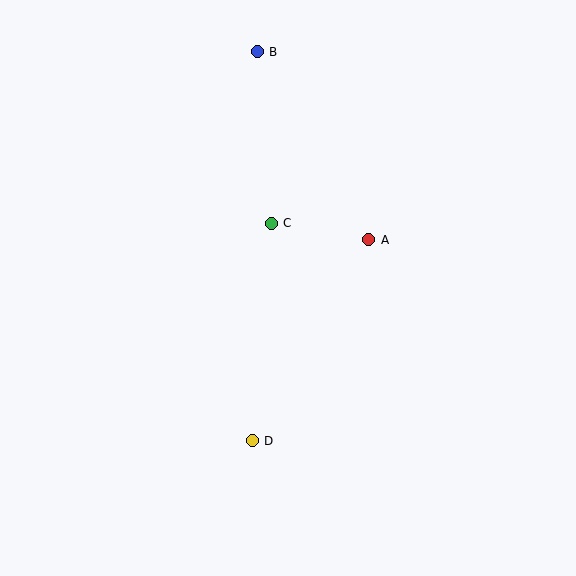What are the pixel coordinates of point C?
Point C is at (271, 223).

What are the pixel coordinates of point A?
Point A is at (369, 240).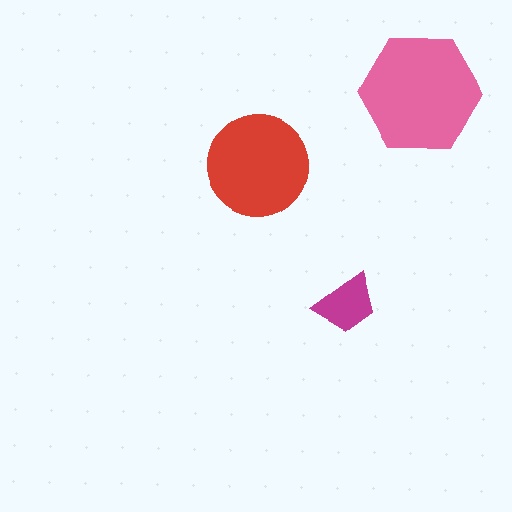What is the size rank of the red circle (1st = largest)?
2nd.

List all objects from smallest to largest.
The magenta trapezoid, the red circle, the pink hexagon.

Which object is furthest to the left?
The red circle is leftmost.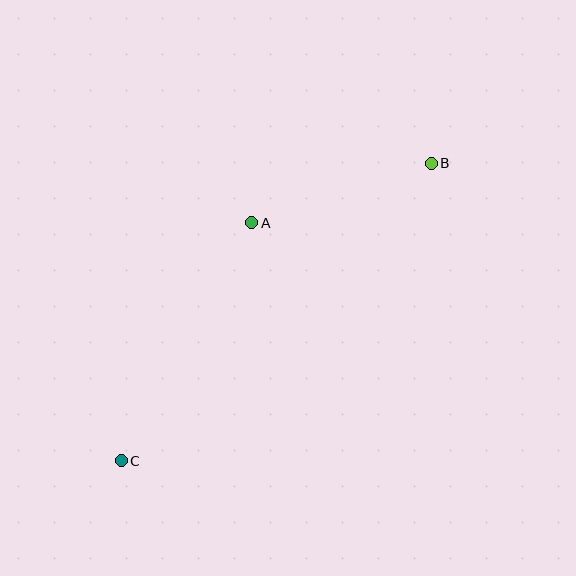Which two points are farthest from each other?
Points B and C are farthest from each other.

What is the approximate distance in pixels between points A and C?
The distance between A and C is approximately 271 pixels.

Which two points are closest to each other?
Points A and B are closest to each other.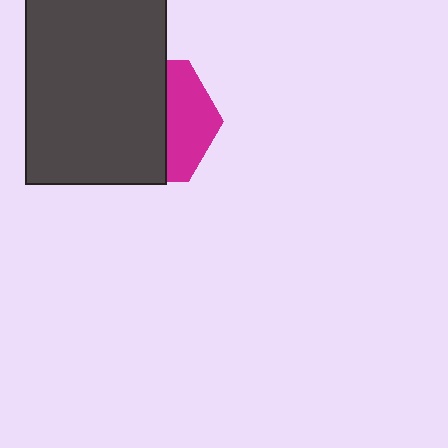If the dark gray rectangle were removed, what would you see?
You would see the complete magenta hexagon.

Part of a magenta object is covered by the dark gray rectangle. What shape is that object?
It is a hexagon.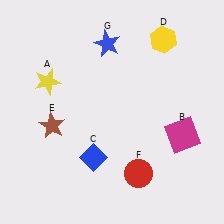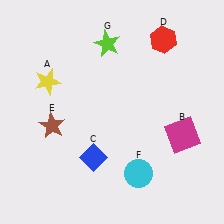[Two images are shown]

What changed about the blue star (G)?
In Image 1, G is blue. In Image 2, it changed to lime.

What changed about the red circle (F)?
In Image 1, F is red. In Image 2, it changed to cyan.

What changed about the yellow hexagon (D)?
In Image 1, D is yellow. In Image 2, it changed to red.